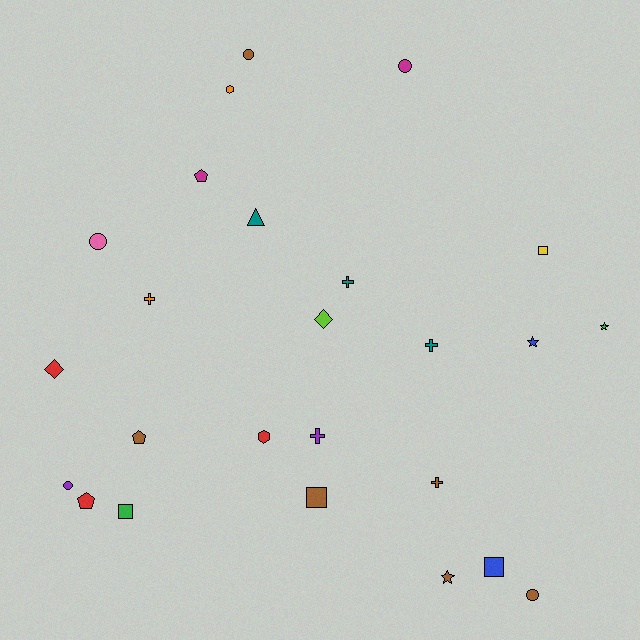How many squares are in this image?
There are 4 squares.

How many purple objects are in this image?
There are 2 purple objects.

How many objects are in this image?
There are 25 objects.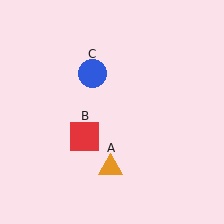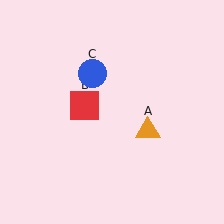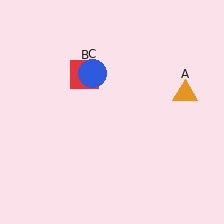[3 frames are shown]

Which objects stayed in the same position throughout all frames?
Blue circle (object C) remained stationary.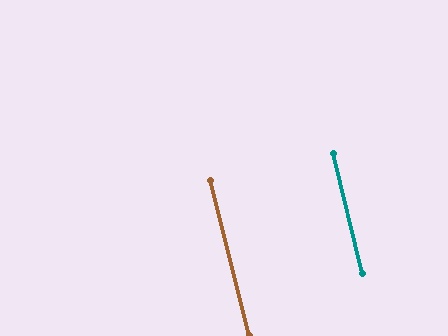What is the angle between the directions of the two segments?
Approximately 1 degree.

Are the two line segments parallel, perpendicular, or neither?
Parallel — their directions differ by only 0.7°.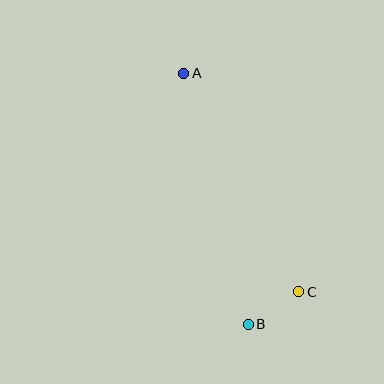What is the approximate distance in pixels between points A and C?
The distance between A and C is approximately 247 pixels.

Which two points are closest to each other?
Points B and C are closest to each other.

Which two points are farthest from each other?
Points A and B are farthest from each other.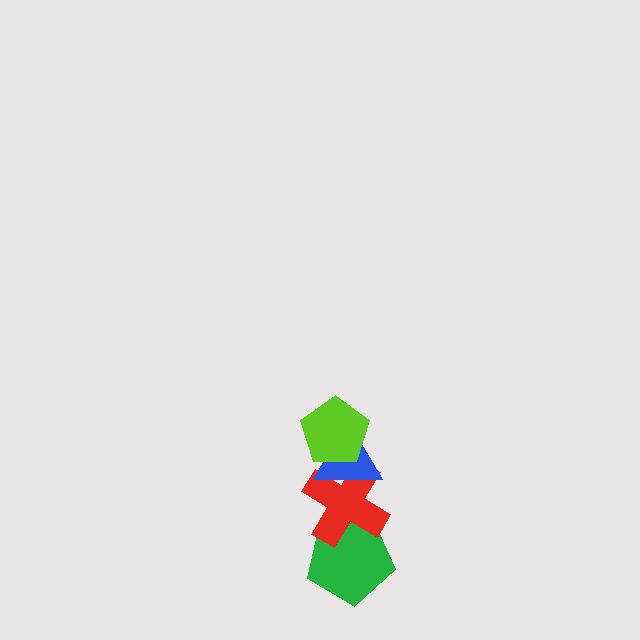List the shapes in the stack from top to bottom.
From top to bottom: the lime pentagon, the blue triangle, the red cross, the green pentagon.